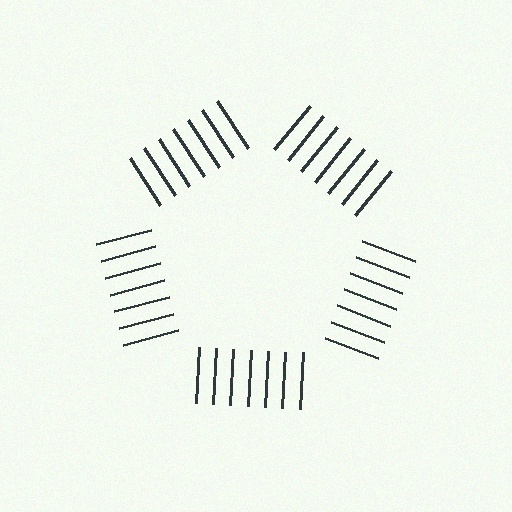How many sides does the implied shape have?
5 sides — the line-ends trace a pentagon.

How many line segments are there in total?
35 — 7 along each of the 5 edges.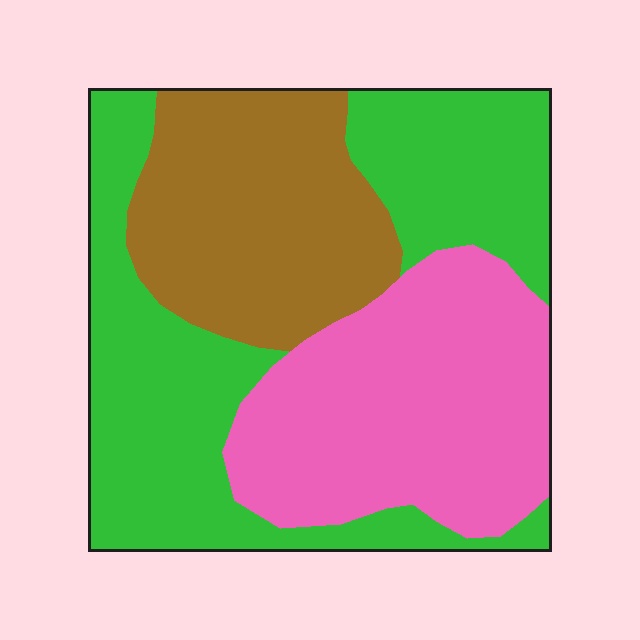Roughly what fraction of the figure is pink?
Pink covers about 30% of the figure.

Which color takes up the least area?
Brown, at roughly 25%.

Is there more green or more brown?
Green.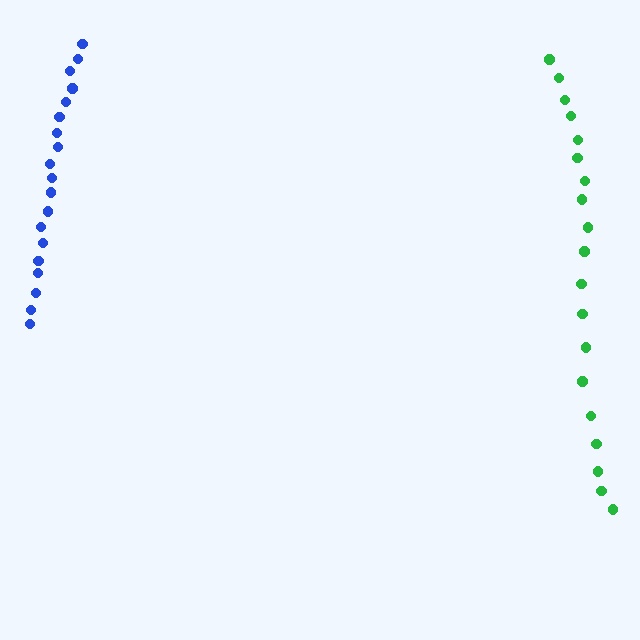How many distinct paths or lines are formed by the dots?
There are 2 distinct paths.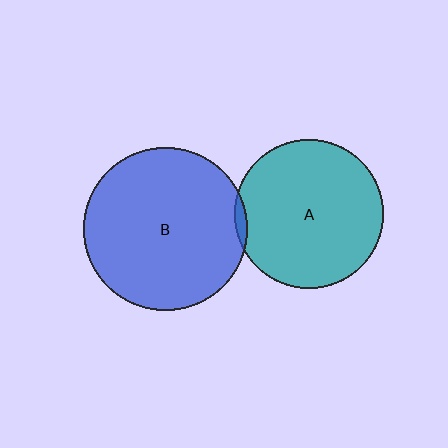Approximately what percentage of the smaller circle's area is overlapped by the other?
Approximately 5%.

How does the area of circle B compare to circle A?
Approximately 1.2 times.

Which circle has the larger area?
Circle B (blue).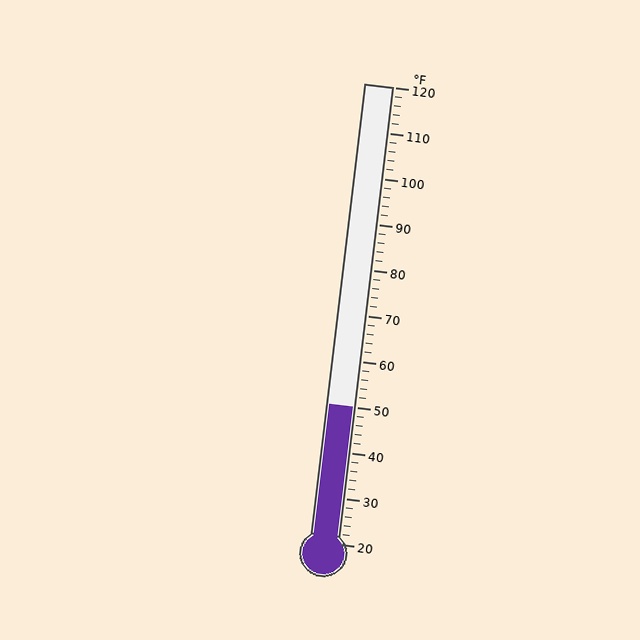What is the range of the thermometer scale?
The thermometer scale ranges from 20°F to 120°F.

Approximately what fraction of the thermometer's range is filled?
The thermometer is filled to approximately 30% of its range.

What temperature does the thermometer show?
The thermometer shows approximately 50°F.